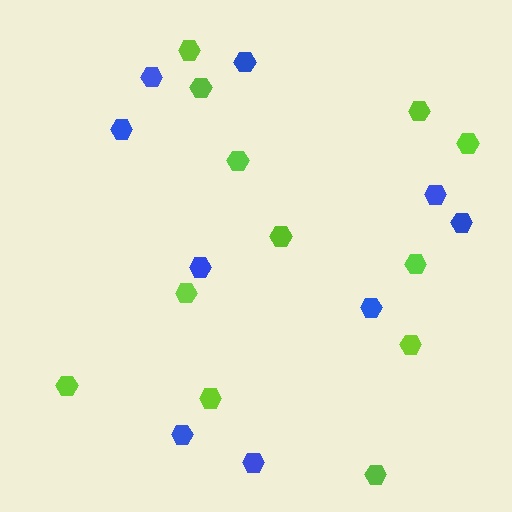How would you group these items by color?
There are 2 groups: one group of lime hexagons (12) and one group of blue hexagons (9).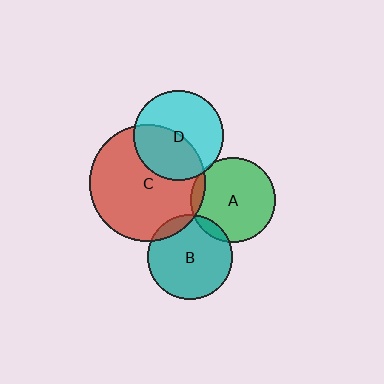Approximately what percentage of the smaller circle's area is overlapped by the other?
Approximately 10%.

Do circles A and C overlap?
Yes.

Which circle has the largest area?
Circle C (red).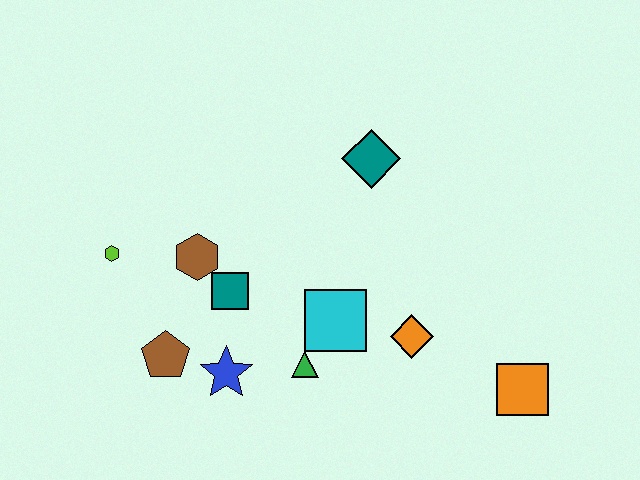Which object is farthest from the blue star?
The orange square is farthest from the blue star.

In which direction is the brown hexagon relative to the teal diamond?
The brown hexagon is to the left of the teal diamond.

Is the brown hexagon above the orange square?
Yes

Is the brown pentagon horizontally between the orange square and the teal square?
No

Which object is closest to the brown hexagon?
The teal square is closest to the brown hexagon.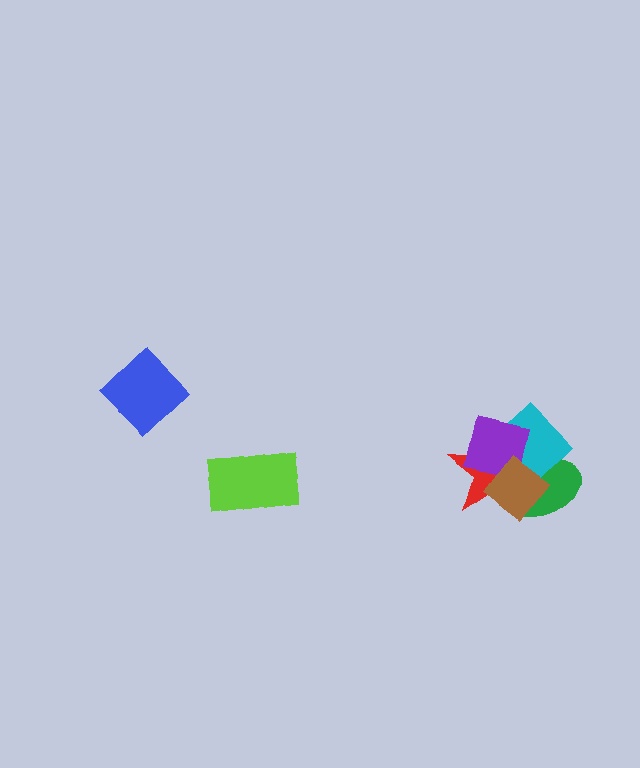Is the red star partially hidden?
Yes, it is partially covered by another shape.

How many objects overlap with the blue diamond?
0 objects overlap with the blue diamond.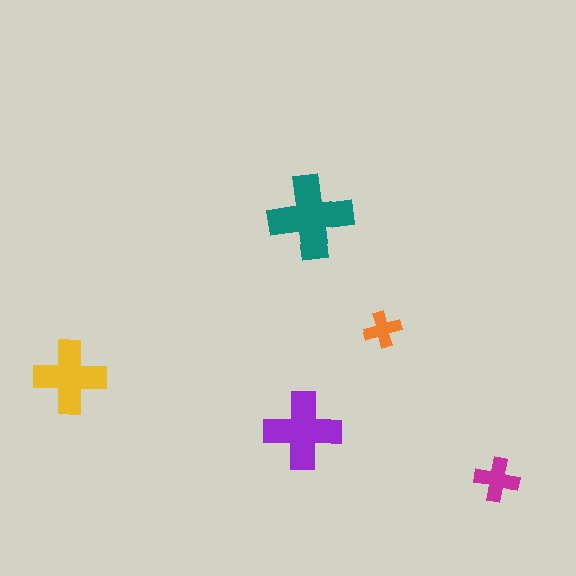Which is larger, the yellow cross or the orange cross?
The yellow one.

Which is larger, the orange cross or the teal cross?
The teal one.